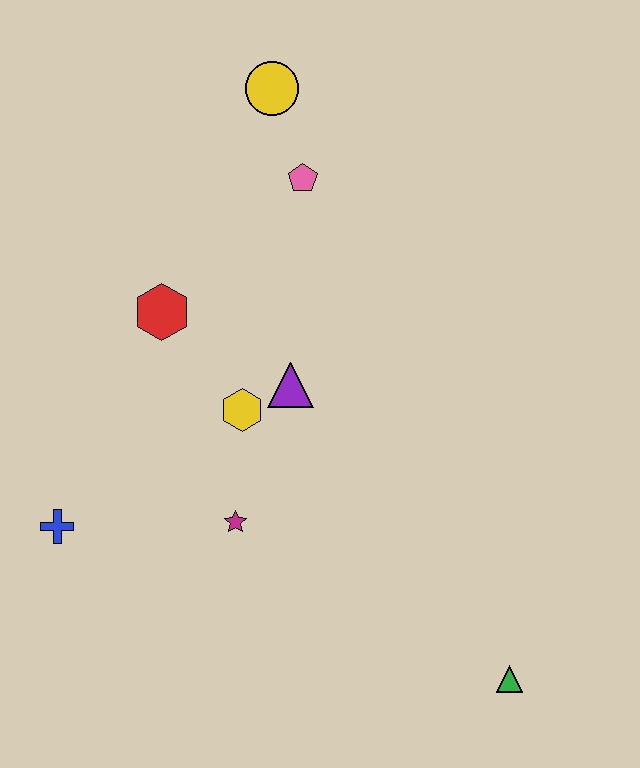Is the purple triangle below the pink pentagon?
Yes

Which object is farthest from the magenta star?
The yellow circle is farthest from the magenta star.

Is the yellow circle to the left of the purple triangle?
Yes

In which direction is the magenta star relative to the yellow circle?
The magenta star is below the yellow circle.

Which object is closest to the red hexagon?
The yellow hexagon is closest to the red hexagon.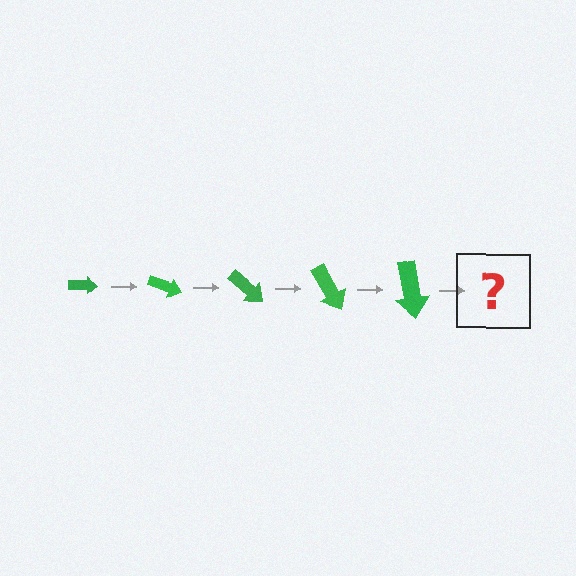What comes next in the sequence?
The next element should be an arrow, larger than the previous one and rotated 100 degrees from the start.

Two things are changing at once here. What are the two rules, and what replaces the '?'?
The two rules are that the arrow grows larger each step and it rotates 20 degrees each step. The '?' should be an arrow, larger than the previous one and rotated 100 degrees from the start.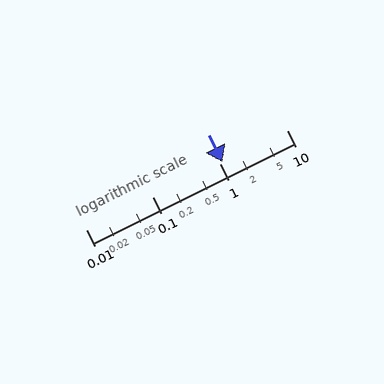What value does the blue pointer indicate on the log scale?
The pointer indicates approximately 1.1.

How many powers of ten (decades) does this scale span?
The scale spans 3 decades, from 0.01 to 10.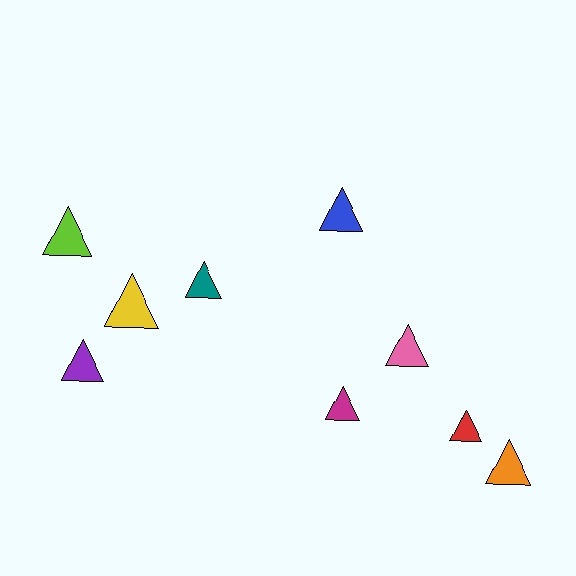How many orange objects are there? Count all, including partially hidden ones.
There is 1 orange object.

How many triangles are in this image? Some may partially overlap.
There are 9 triangles.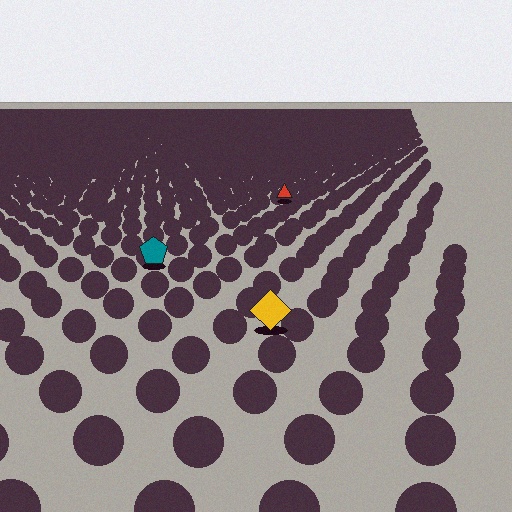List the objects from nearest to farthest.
From nearest to farthest: the yellow diamond, the teal pentagon, the red triangle.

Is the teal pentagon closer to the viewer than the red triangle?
Yes. The teal pentagon is closer — you can tell from the texture gradient: the ground texture is coarser near it.